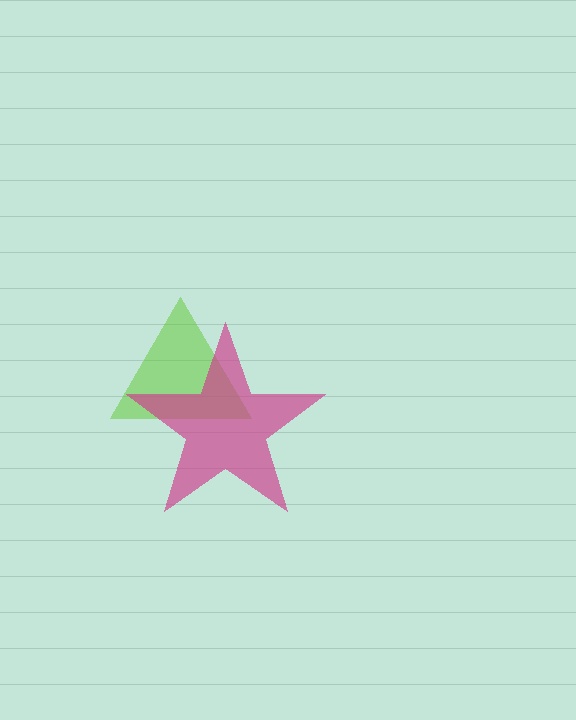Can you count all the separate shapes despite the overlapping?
Yes, there are 2 separate shapes.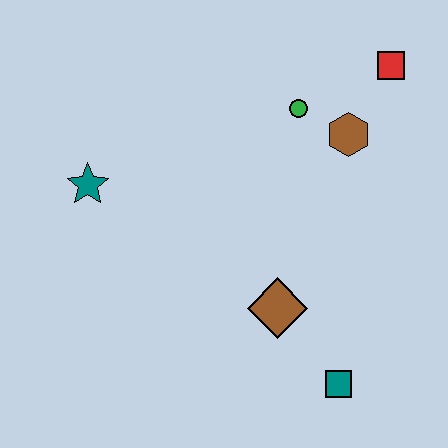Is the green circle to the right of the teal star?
Yes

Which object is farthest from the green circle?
The teal square is farthest from the green circle.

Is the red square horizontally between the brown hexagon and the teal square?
No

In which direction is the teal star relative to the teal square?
The teal star is to the left of the teal square.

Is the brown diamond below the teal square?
No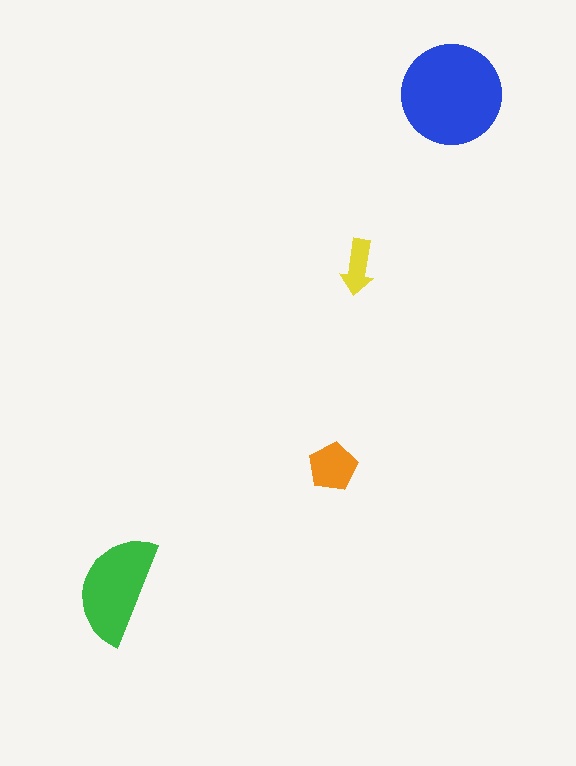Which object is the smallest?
The yellow arrow.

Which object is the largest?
The blue circle.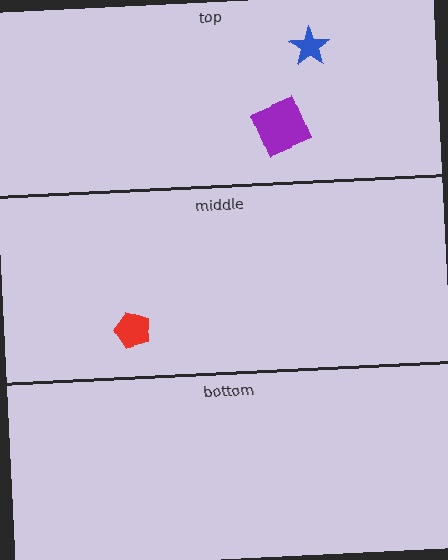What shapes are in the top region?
The purple diamond, the blue star.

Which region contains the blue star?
The top region.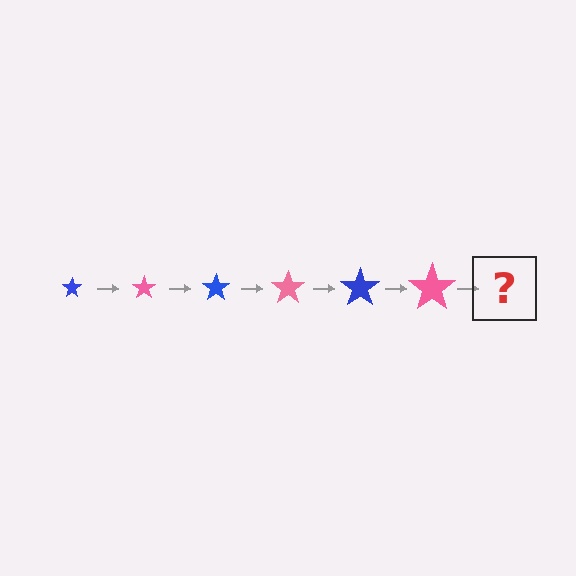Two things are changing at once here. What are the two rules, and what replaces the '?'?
The two rules are that the star grows larger each step and the color cycles through blue and pink. The '?' should be a blue star, larger than the previous one.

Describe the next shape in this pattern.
It should be a blue star, larger than the previous one.